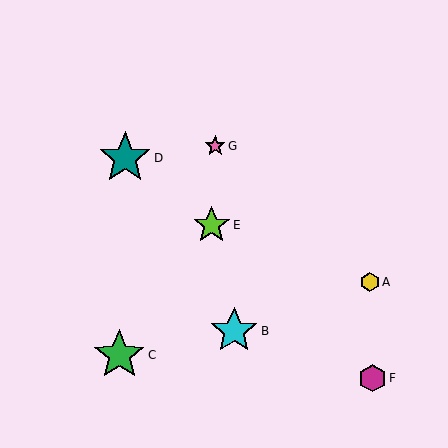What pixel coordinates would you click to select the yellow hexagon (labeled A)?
Click at (370, 282) to select the yellow hexagon A.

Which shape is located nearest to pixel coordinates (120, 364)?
The green star (labeled C) at (119, 355) is nearest to that location.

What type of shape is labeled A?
Shape A is a yellow hexagon.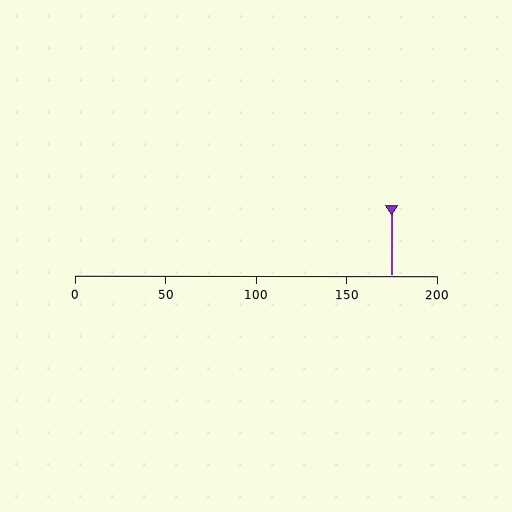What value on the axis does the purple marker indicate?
The marker indicates approximately 175.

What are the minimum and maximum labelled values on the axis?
The axis runs from 0 to 200.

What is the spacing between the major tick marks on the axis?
The major ticks are spaced 50 apart.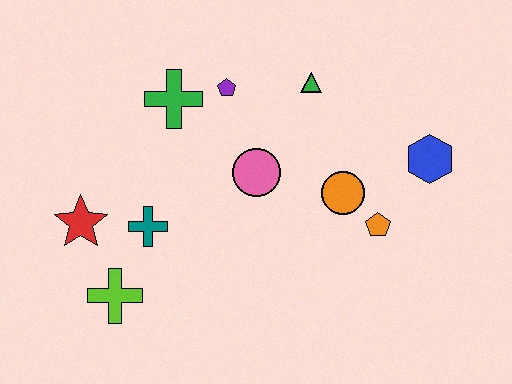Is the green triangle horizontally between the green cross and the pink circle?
No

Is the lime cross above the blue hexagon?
No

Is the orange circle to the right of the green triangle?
Yes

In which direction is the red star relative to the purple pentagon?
The red star is to the left of the purple pentagon.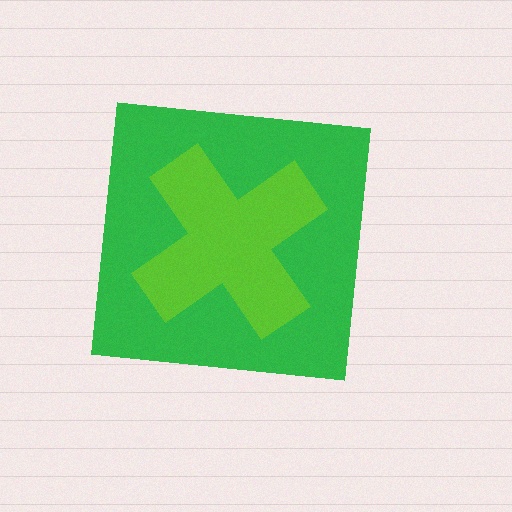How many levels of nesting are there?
2.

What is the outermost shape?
The green square.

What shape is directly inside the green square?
The lime cross.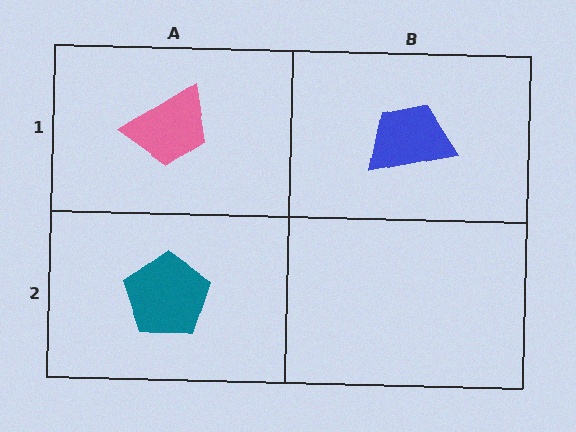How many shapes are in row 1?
2 shapes.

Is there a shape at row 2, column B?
No, that cell is empty.